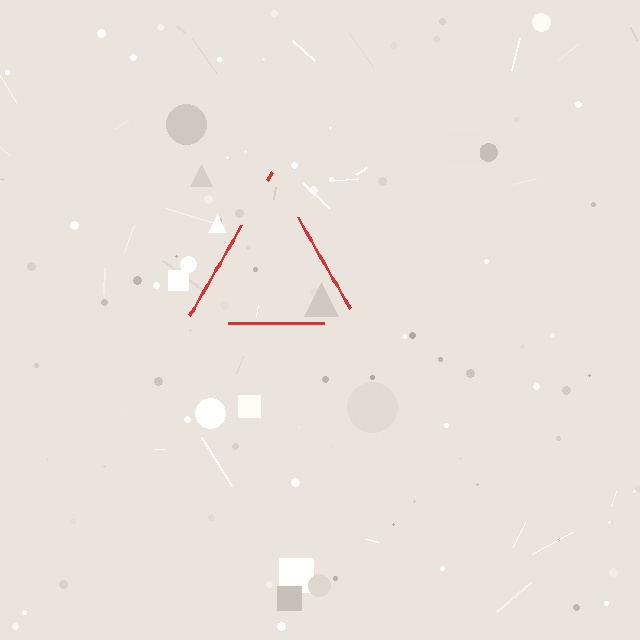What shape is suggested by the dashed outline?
The dashed outline suggests a triangle.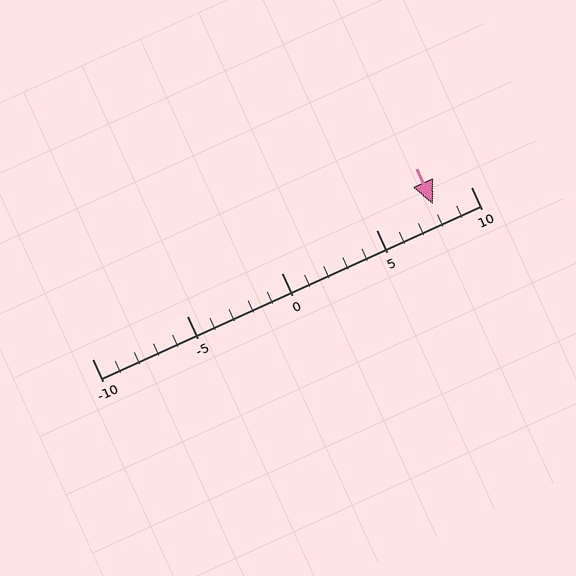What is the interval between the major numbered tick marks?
The major tick marks are spaced 5 units apart.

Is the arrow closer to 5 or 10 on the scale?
The arrow is closer to 10.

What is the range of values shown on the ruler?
The ruler shows values from -10 to 10.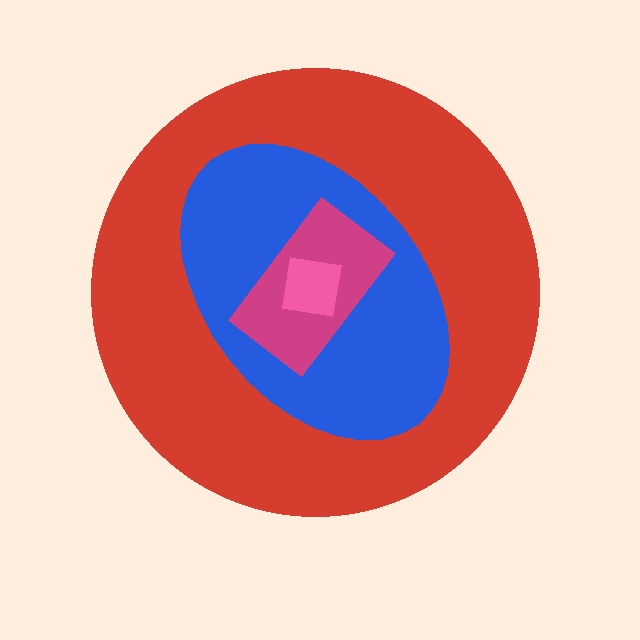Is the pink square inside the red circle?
Yes.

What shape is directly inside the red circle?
The blue ellipse.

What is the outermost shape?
The red circle.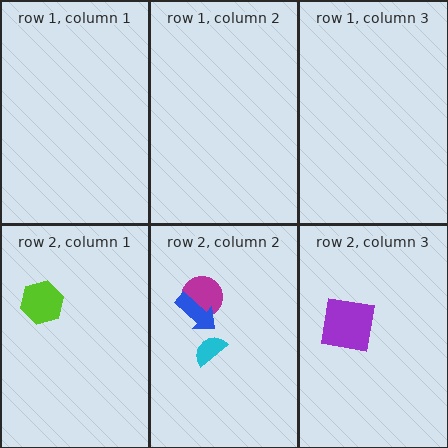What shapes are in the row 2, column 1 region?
The lime hexagon.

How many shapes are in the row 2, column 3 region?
1.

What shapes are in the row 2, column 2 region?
The magenta circle, the cyan semicircle, the blue arrow.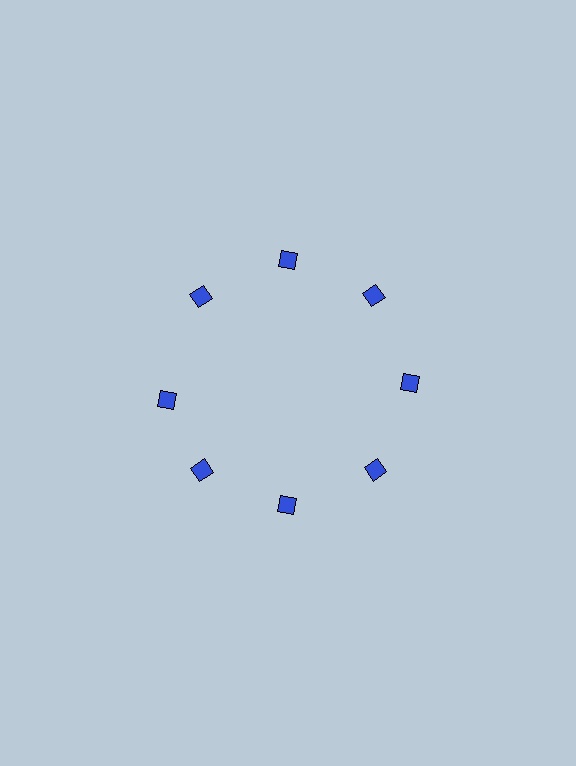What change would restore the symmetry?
The symmetry would be restored by rotating it back into even spacing with its neighbors so that all 8 diamonds sit at equal angles and equal distance from the center.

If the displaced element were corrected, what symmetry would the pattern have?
It would have 8-fold rotational symmetry — the pattern would map onto itself every 45 degrees.